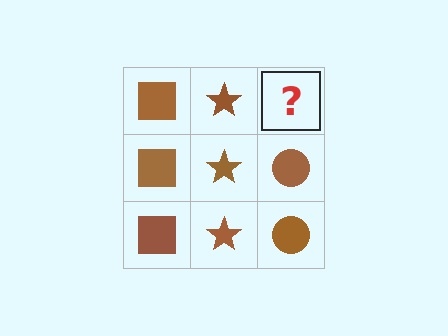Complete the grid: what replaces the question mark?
The question mark should be replaced with a brown circle.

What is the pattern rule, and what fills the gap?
The rule is that each column has a consistent shape. The gap should be filled with a brown circle.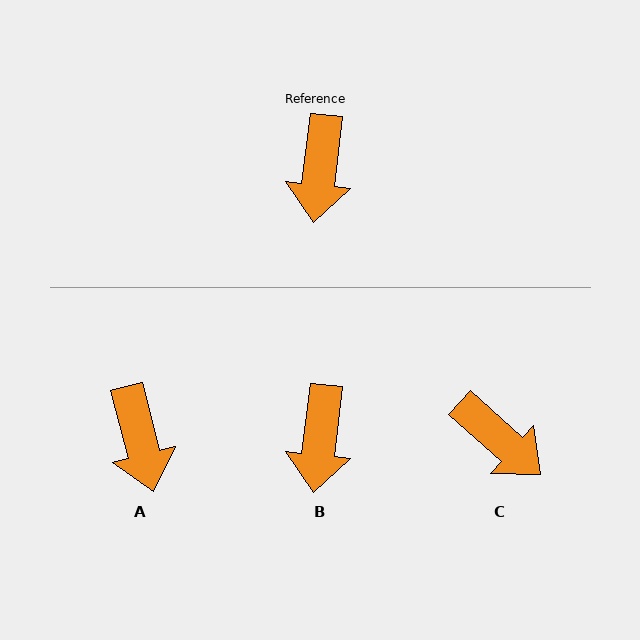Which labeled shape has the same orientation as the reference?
B.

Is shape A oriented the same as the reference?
No, it is off by about 21 degrees.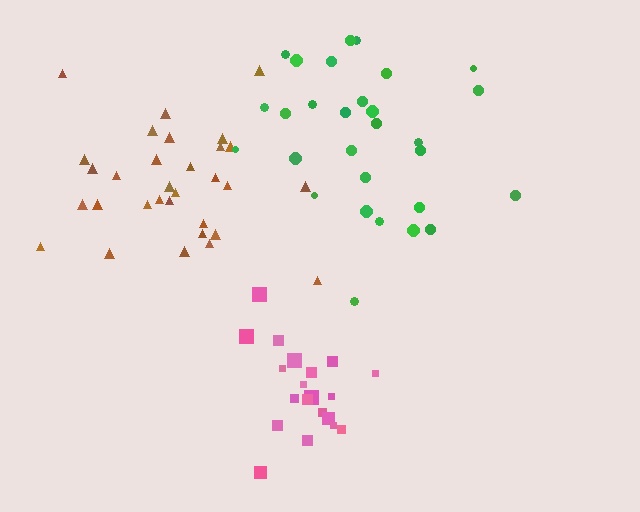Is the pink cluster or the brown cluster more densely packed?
Pink.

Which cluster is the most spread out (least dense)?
Green.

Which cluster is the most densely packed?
Pink.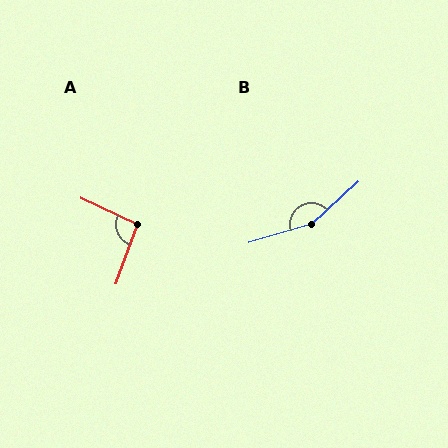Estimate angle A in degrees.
Approximately 95 degrees.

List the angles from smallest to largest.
A (95°), B (154°).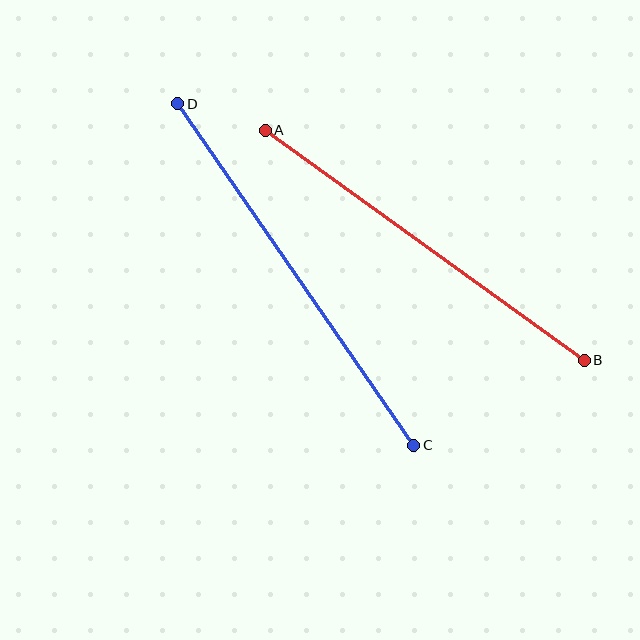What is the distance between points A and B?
The distance is approximately 394 pixels.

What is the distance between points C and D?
The distance is approximately 415 pixels.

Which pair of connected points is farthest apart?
Points C and D are farthest apart.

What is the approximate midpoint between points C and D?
The midpoint is at approximately (296, 274) pixels.